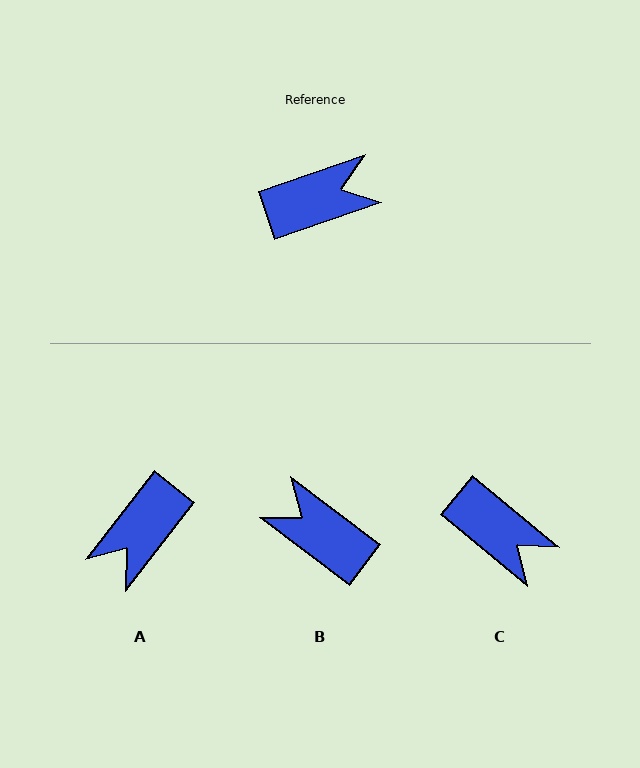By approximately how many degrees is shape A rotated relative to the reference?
Approximately 147 degrees clockwise.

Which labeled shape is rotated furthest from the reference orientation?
A, about 147 degrees away.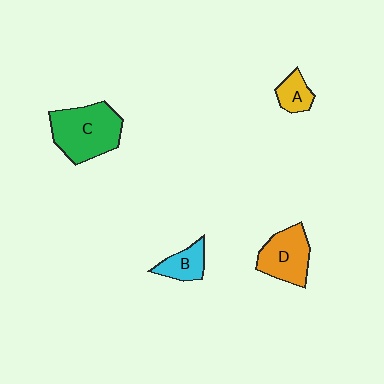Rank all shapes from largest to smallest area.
From largest to smallest: C (green), D (orange), B (cyan), A (yellow).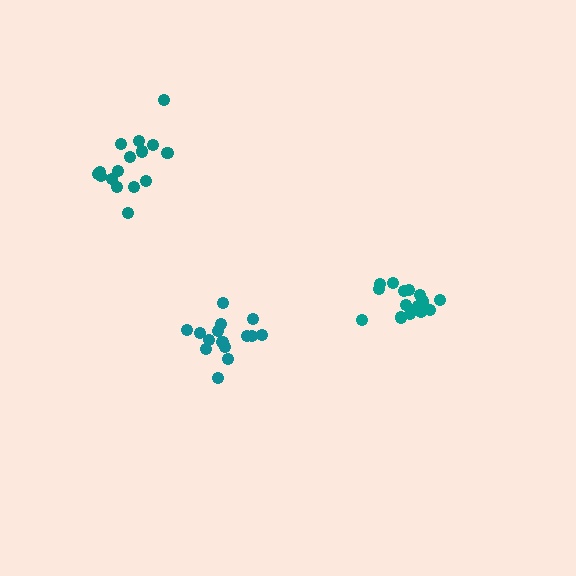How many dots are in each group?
Group 1: 17 dots, Group 2: 15 dots, Group 3: 16 dots (48 total).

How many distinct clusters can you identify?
There are 3 distinct clusters.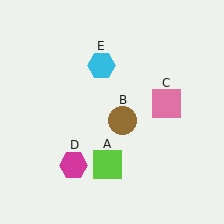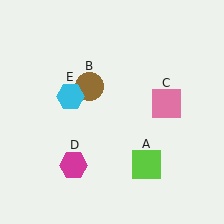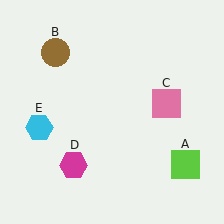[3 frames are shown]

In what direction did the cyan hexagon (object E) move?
The cyan hexagon (object E) moved down and to the left.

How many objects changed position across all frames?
3 objects changed position: lime square (object A), brown circle (object B), cyan hexagon (object E).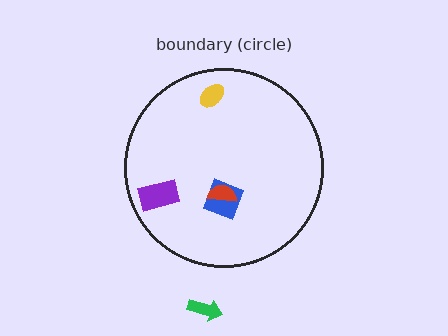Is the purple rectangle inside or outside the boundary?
Inside.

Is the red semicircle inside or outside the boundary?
Inside.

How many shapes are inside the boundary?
4 inside, 1 outside.